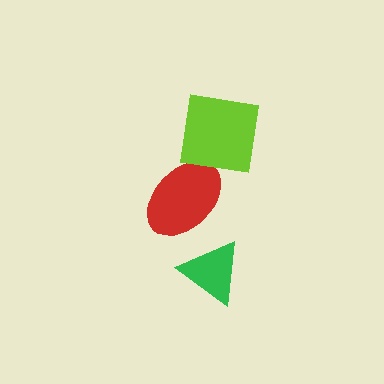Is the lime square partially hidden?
No, no other shape covers it.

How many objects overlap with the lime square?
1 object overlaps with the lime square.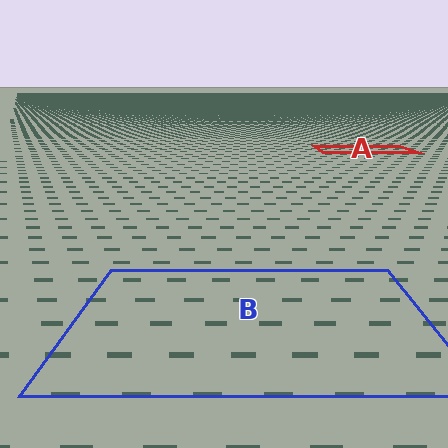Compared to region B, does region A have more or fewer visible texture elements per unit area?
Region A has more texture elements per unit area — they are packed more densely because it is farther away.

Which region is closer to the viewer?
Region B is closer. The texture elements there are larger and more spread out.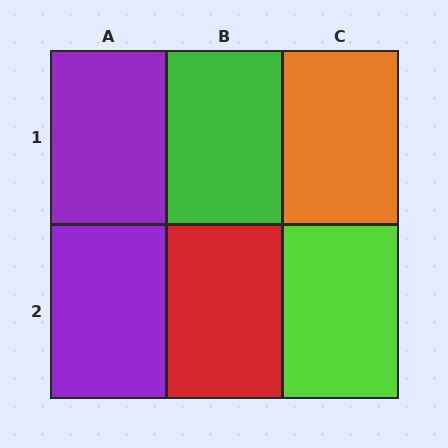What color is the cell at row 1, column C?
Orange.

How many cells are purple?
2 cells are purple.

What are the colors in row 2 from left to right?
Purple, red, lime.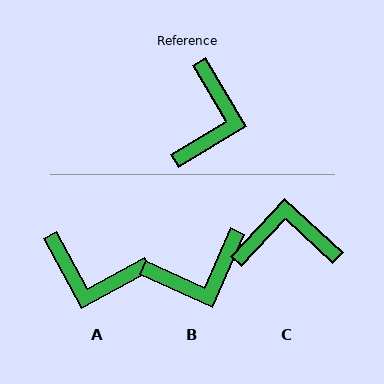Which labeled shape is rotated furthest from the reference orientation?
C, about 106 degrees away.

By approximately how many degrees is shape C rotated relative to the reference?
Approximately 106 degrees counter-clockwise.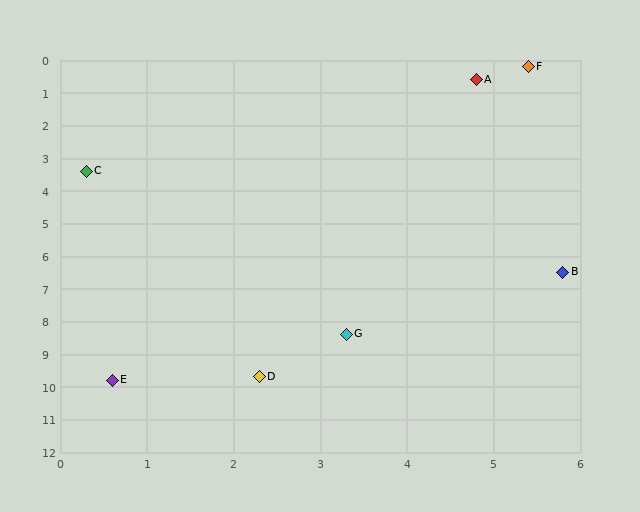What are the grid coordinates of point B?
Point B is at approximately (5.8, 6.5).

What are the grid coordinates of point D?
Point D is at approximately (2.3, 9.7).